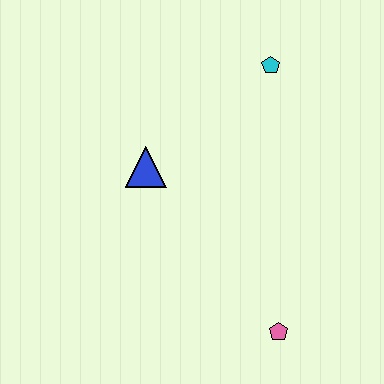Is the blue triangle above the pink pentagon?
Yes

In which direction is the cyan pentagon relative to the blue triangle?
The cyan pentagon is to the right of the blue triangle.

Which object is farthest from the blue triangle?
The pink pentagon is farthest from the blue triangle.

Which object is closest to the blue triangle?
The cyan pentagon is closest to the blue triangle.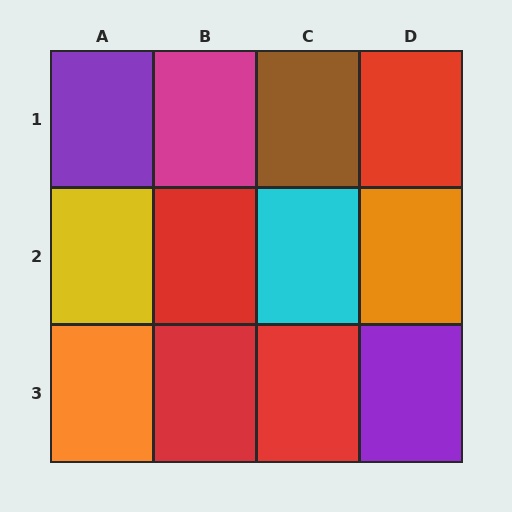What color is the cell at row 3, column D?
Purple.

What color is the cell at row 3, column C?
Red.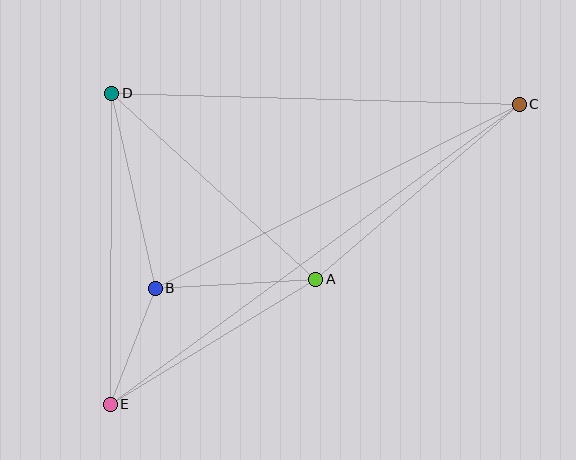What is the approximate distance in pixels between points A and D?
The distance between A and D is approximately 276 pixels.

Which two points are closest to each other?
Points B and E are closest to each other.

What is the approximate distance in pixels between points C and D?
The distance between C and D is approximately 407 pixels.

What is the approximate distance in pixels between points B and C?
The distance between B and C is approximately 408 pixels.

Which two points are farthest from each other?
Points C and E are farthest from each other.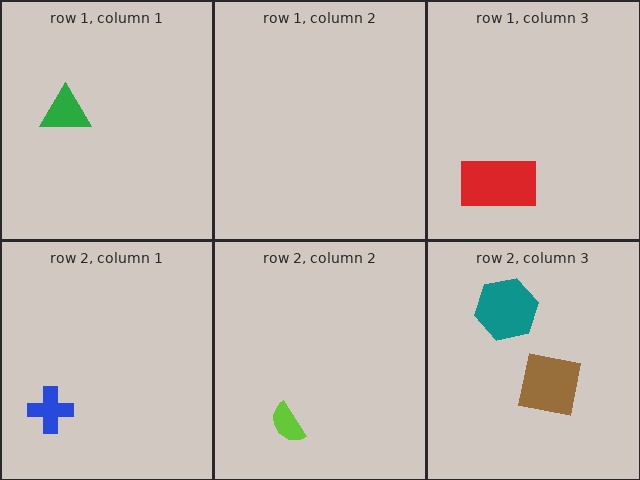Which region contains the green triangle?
The row 1, column 1 region.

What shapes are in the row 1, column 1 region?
The green triangle.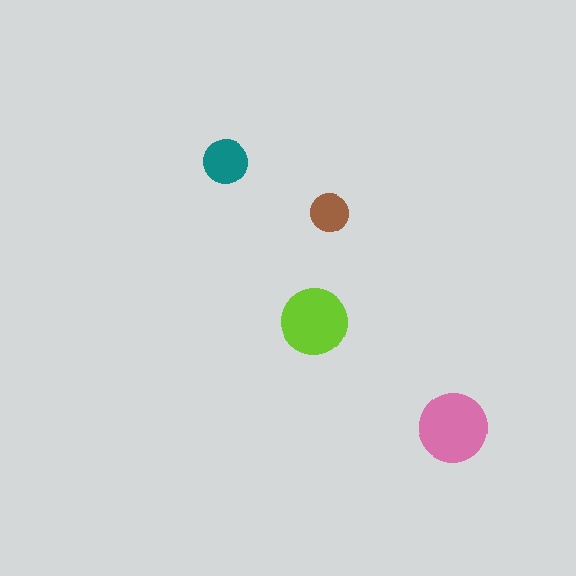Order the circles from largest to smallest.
the pink one, the lime one, the teal one, the brown one.